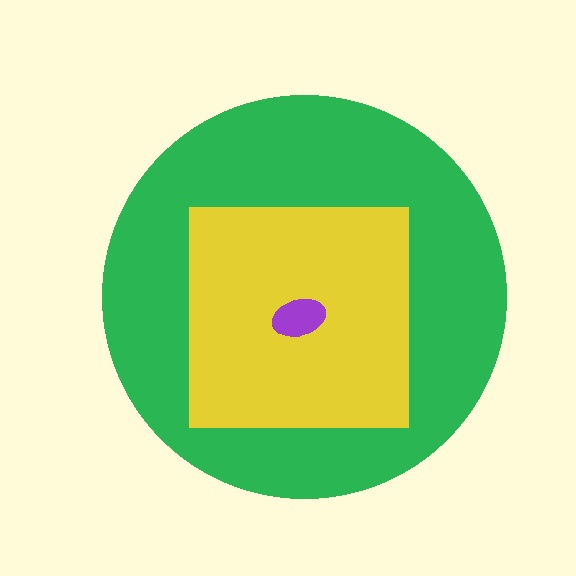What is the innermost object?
The purple ellipse.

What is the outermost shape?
The green circle.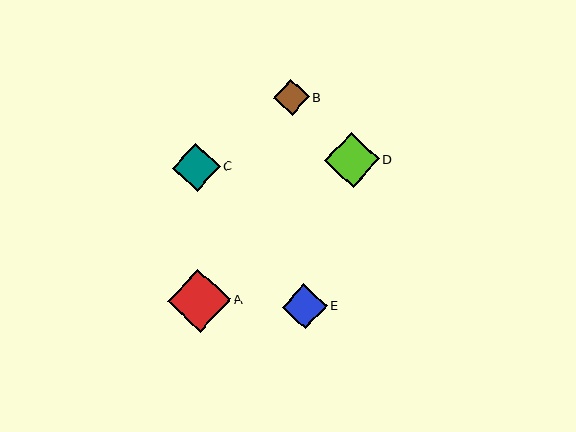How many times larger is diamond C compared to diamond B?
Diamond C is approximately 1.3 times the size of diamond B.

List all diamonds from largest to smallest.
From largest to smallest: A, D, C, E, B.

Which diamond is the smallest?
Diamond B is the smallest with a size of approximately 36 pixels.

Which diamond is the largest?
Diamond A is the largest with a size of approximately 62 pixels.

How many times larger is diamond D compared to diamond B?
Diamond D is approximately 1.5 times the size of diamond B.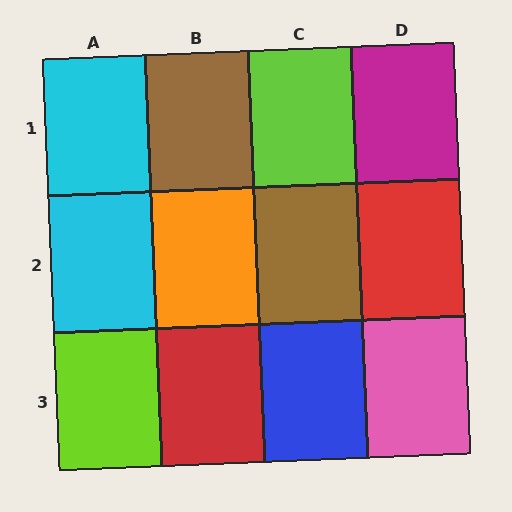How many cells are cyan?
2 cells are cyan.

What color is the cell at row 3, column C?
Blue.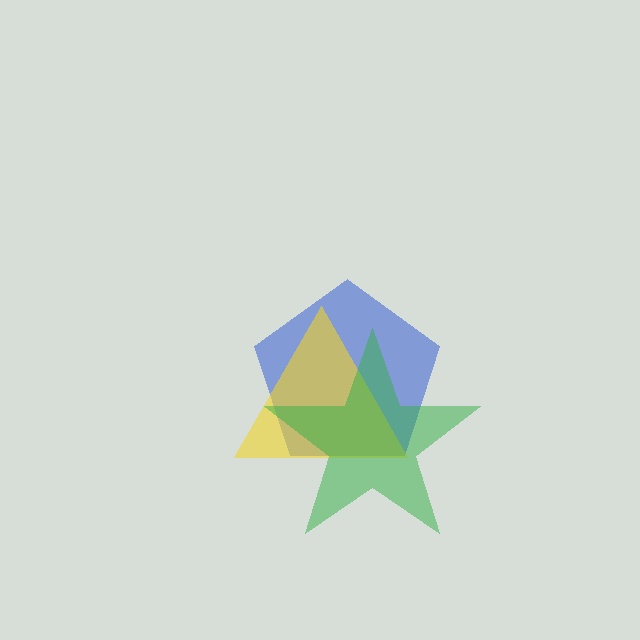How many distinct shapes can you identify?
There are 3 distinct shapes: a blue pentagon, a yellow triangle, a green star.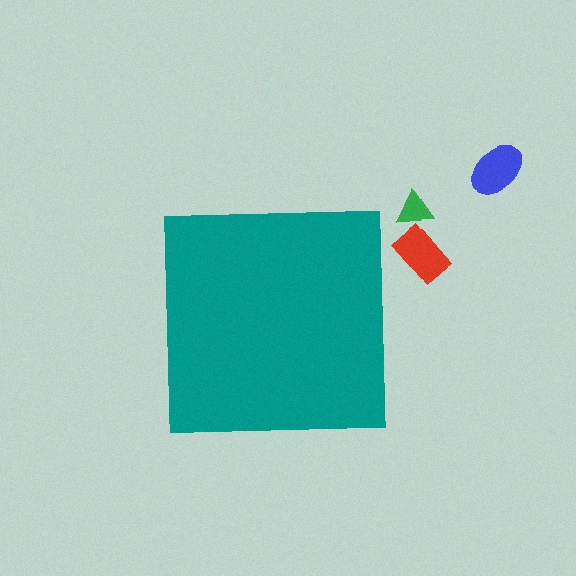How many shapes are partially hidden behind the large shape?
0 shapes are partially hidden.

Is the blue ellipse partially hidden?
No, the blue ellipse is fully visible.